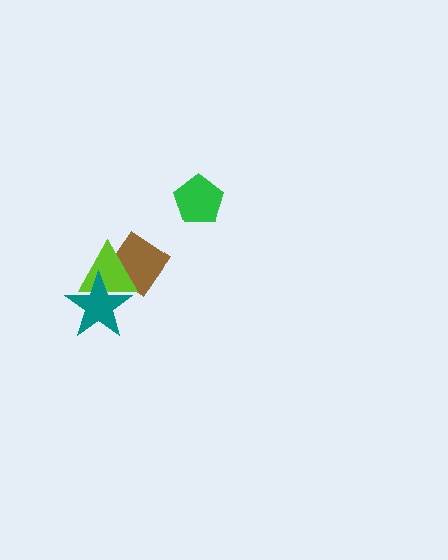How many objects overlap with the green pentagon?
0 objects overlap with the green pentagon.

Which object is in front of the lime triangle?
The teal star is in front of the lime triangle.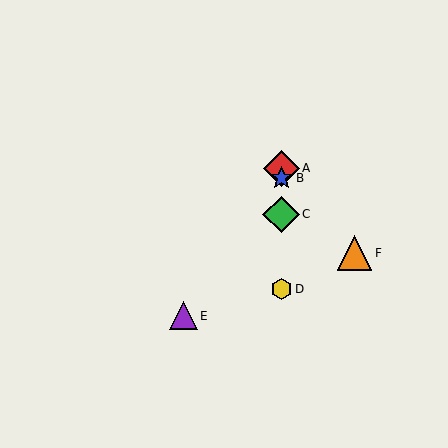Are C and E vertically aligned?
No, C is at x≈281 and E is at x≈183.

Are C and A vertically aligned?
Yes, both are at x≈281.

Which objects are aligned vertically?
Objects A, B, C, D are aligned vertically.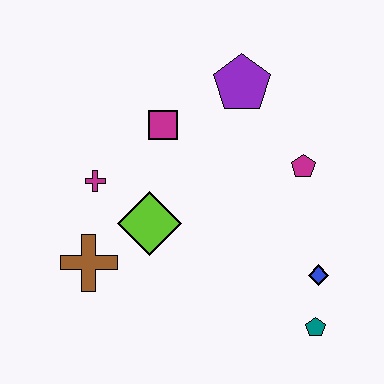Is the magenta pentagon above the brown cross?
Yes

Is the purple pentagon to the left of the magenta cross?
No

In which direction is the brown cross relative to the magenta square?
The brown cross is below the magenta square.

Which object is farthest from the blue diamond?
The magenta cross is farthest from the blue diamond.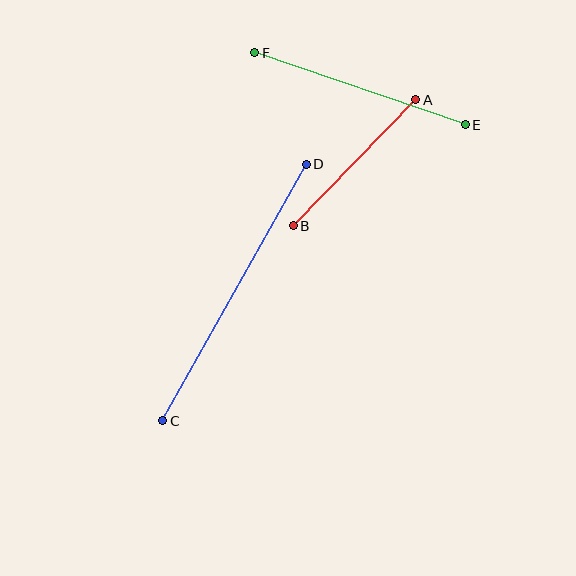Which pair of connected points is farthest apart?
Points C and D are farthest apart.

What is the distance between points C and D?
The distance is approximately 294 pixels.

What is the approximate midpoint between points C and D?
The midpoint is at approximately (234, 293) pixels.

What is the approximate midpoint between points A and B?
The midpoint is at approximately (354, 163) pixels.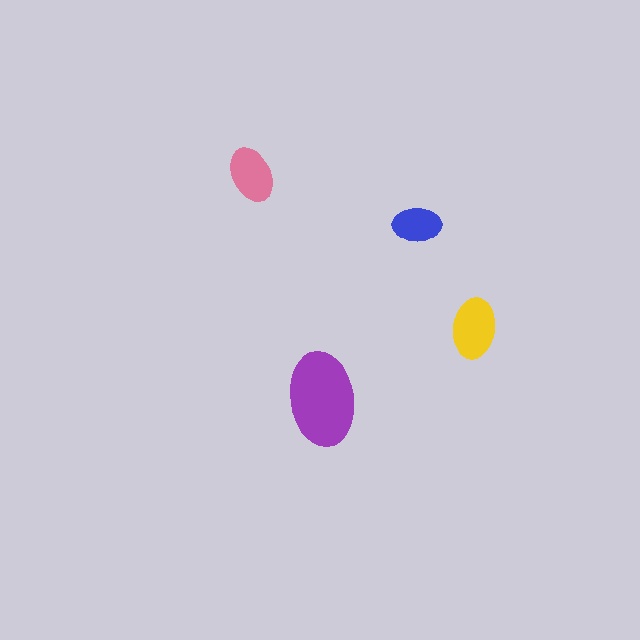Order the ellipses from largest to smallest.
the purple one, the yellow one, the pink one, the blue one.